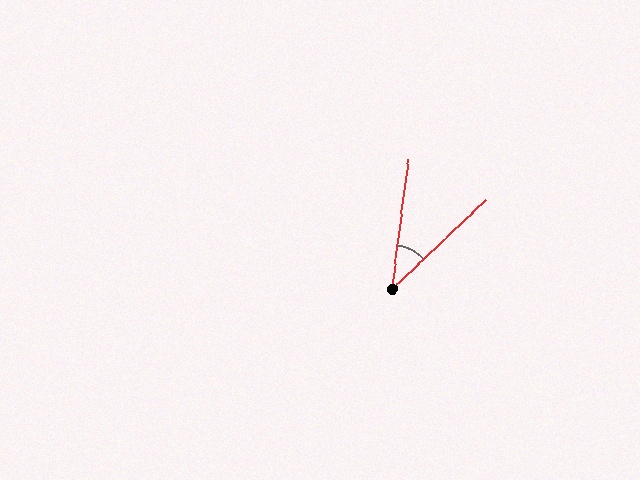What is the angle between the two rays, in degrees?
Approximately 39 degrees.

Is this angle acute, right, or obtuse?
It is acute.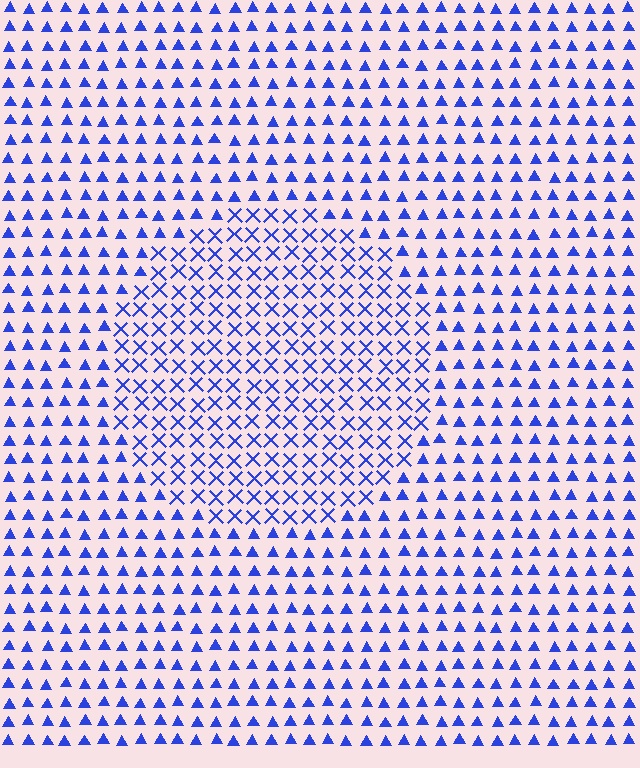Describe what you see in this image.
The image is filled with small blue elements arranged in a uniform grid. A circle-shaped region contains X marks, while the surrounding area contains triangles. The boundary is defined purely by the change in element shape.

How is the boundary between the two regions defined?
The boundary is defined by a change in element shape: X marks inside vs. triangles outside. All elements share the same color and spacing.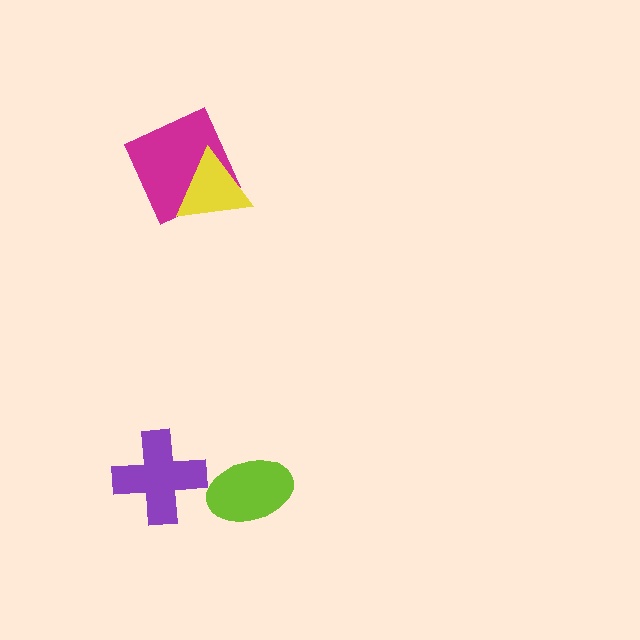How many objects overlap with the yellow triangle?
1 object overlaps with the yellow triangle.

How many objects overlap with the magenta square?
1 object overlaps with the magenta square.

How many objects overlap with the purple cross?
0 objects overlap with the purple cross.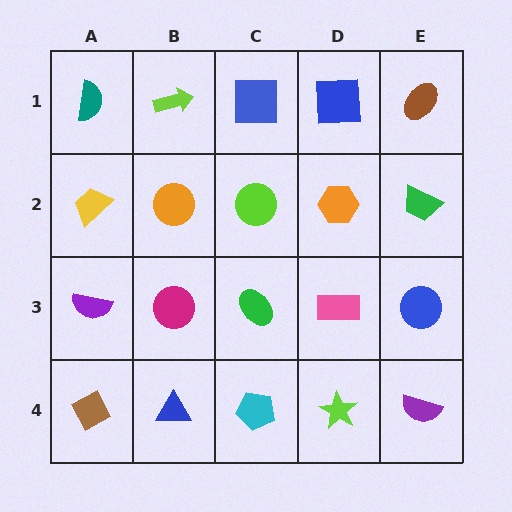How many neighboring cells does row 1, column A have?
2.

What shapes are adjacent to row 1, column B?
An orange circle (row 2, column B), a teal semicircle (row 1, column A), a blue square (row 1, column C).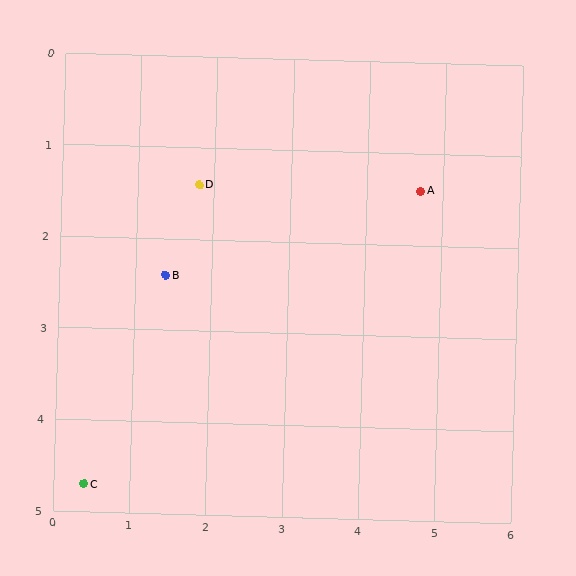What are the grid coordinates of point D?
Point D is at approximately (1.8, 1.4).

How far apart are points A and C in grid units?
Points A and C are about 5.4 grid units apart.